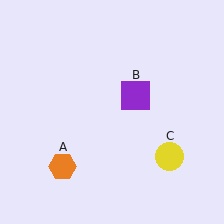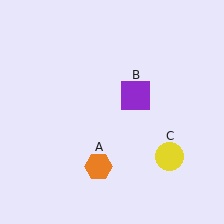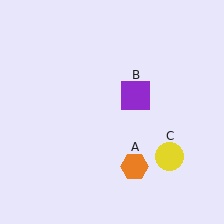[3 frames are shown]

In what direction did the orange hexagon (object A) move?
The orange hexagon (object A) moved right.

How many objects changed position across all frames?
1 object changed position: orange hexagon (object A).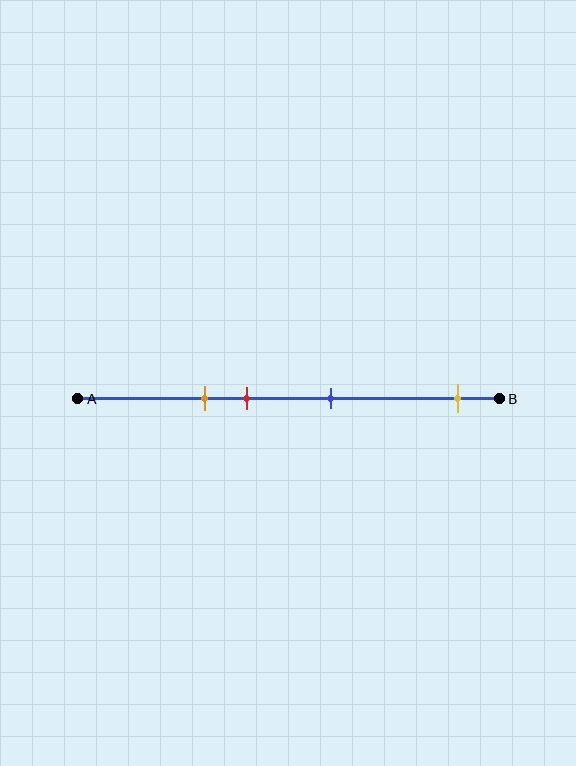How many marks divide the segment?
There are 4 marks dividing the segment.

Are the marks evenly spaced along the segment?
No, the marks are not evenly spaced.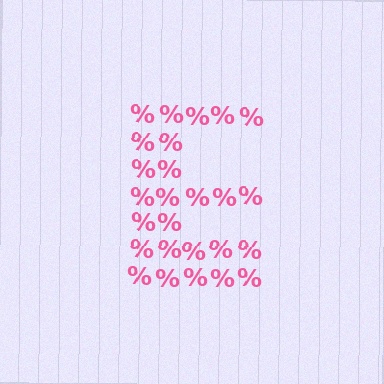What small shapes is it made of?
It is made of small percent signs.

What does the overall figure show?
The overall figure shows the letter E.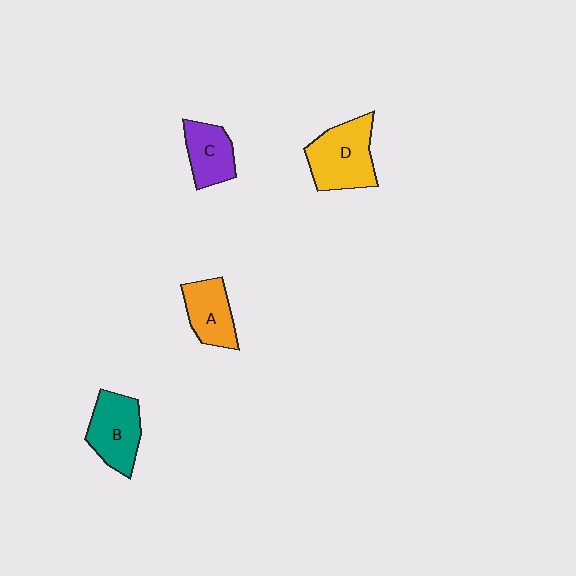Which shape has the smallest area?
Shape C (purple).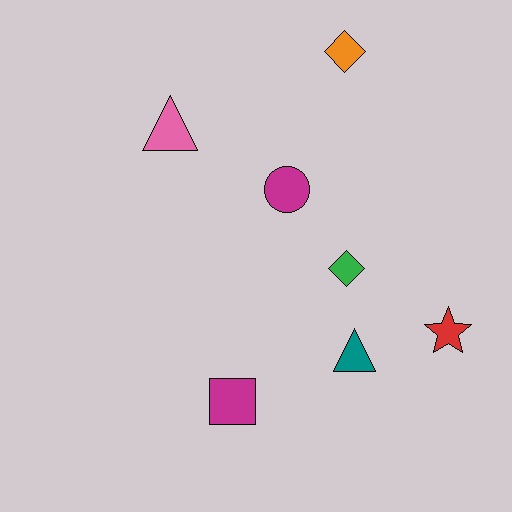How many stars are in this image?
There is 1 star.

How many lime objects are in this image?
There are no lime objects.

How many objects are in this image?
There are 7 objects.